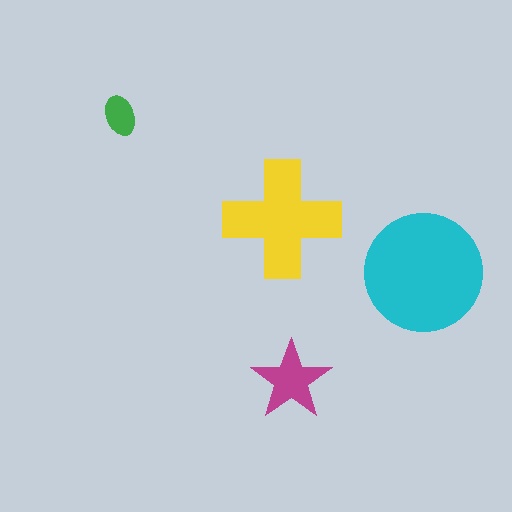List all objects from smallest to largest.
The green ellipse, the magenta star, the yellow cross, the cyan circle.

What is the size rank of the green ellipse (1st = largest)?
4th.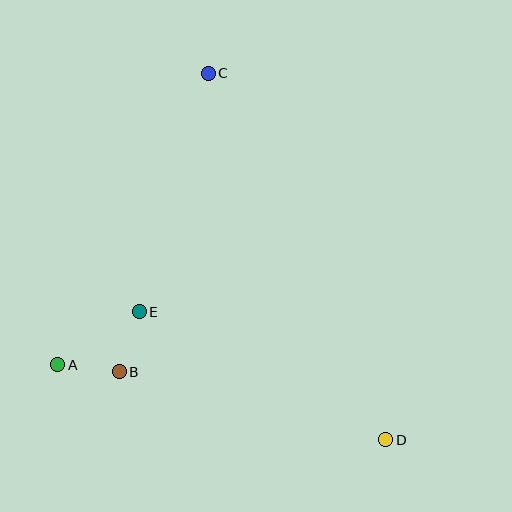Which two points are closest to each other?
Points A and B are closest to each other.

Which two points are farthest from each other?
Points C and D are farthest from each other.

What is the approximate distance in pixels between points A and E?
The distance between A and E is approximately 97 pixels.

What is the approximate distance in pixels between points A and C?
The distance between A and C is approximately 328 pixels.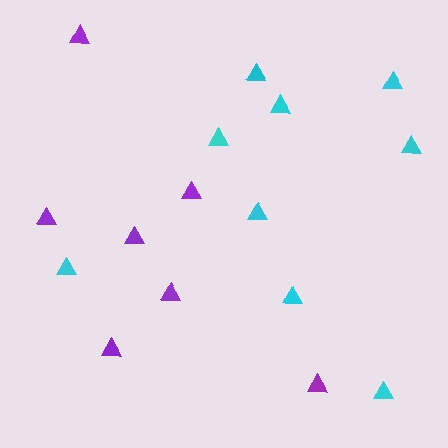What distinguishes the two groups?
There are 2 groups: one group of cyan triangles (9) and one group of purple triangles (7).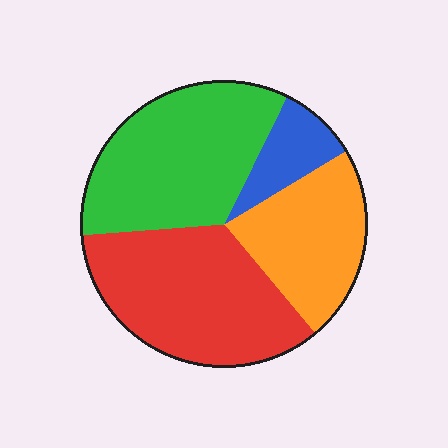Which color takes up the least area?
Blue, at roughly 10%.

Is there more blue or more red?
Red.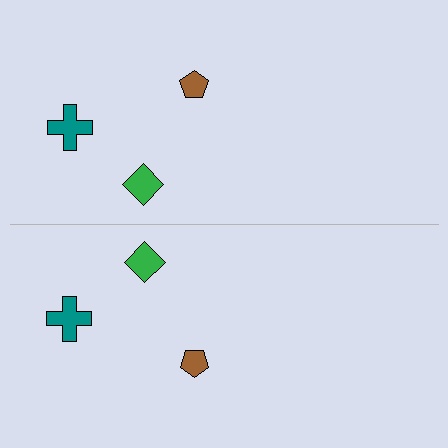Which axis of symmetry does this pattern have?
The pattern has a horizontal axis of symmetry running through the center of the image.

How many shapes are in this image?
There are 6 shapes in this image.